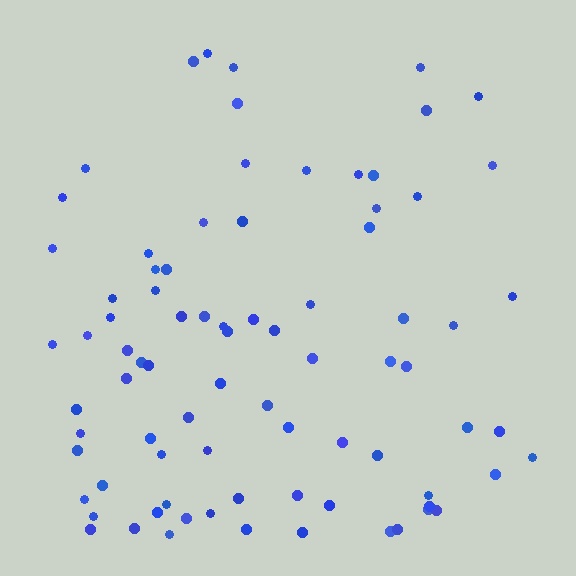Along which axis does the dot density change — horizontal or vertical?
Vertical.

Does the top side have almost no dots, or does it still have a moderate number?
Still a moderate number, just noticeably fewer than the bottom.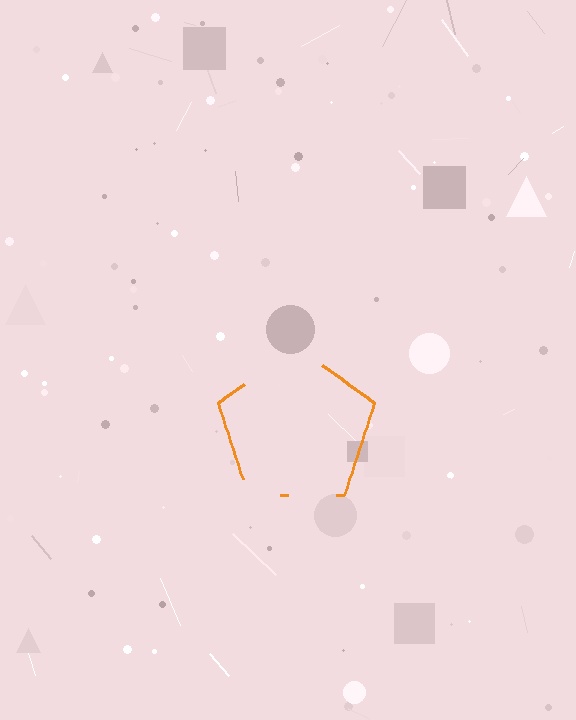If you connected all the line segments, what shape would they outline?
They would outline a pentagon.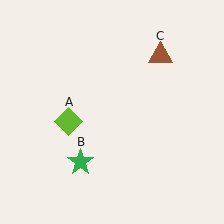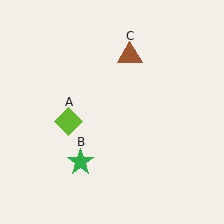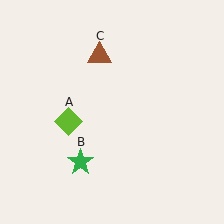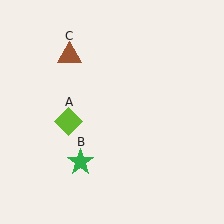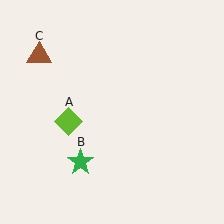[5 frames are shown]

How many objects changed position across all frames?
1 object changed position: brown triangle (object C).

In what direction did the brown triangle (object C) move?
The brown triangle (object C) moved left.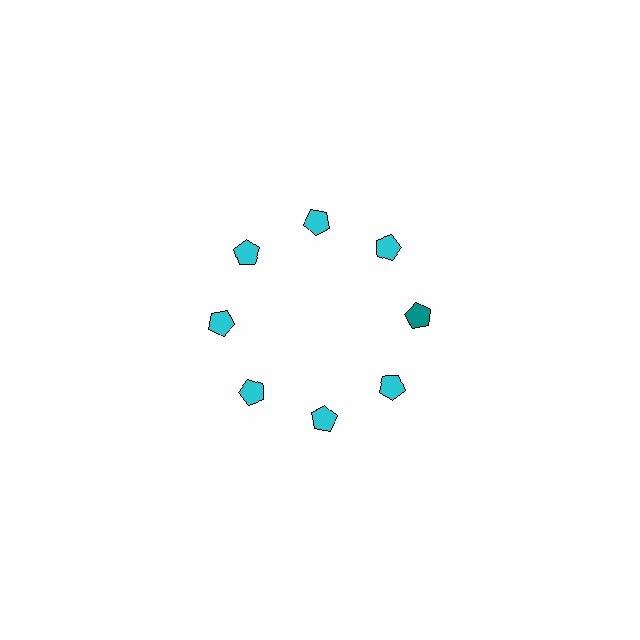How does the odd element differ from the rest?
It has a different color: teal instead of cyan.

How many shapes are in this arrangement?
There are 8 shapes arranged in a ring pattern.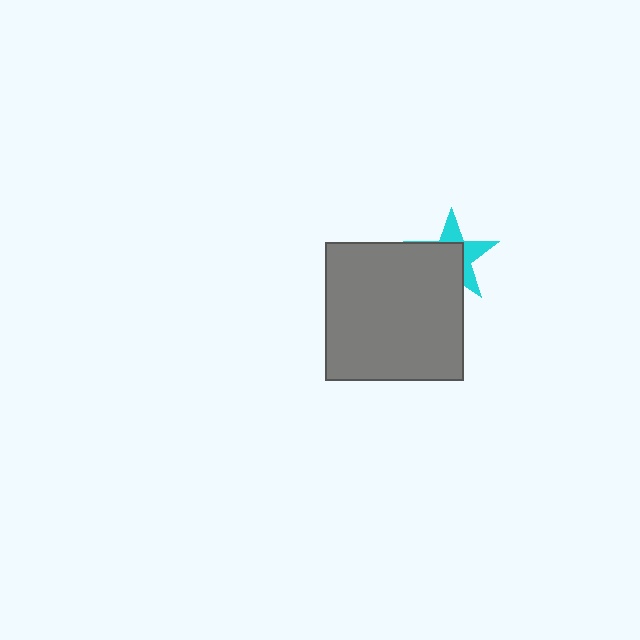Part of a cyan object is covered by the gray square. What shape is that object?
It is a star.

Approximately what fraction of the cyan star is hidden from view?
Roughly 59% of the cyan star is hidden behind the gray square.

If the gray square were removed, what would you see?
You would see the complete cyan star.